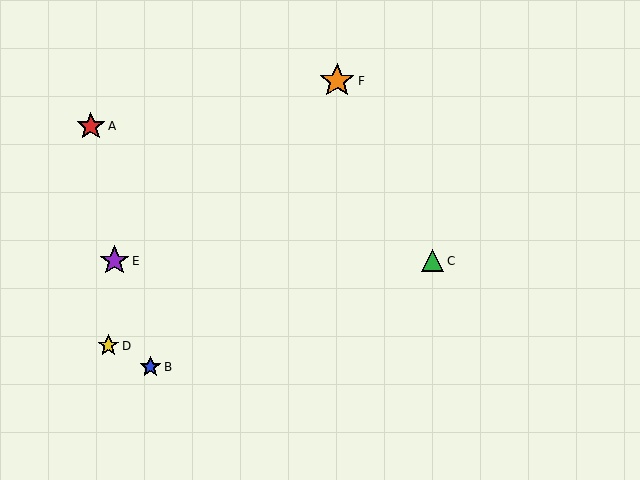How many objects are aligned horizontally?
2 objects (C, E) are aligned horizontally.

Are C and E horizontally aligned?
Yes, both are at y≈261.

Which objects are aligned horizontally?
Objects C, E are aligned horizontally.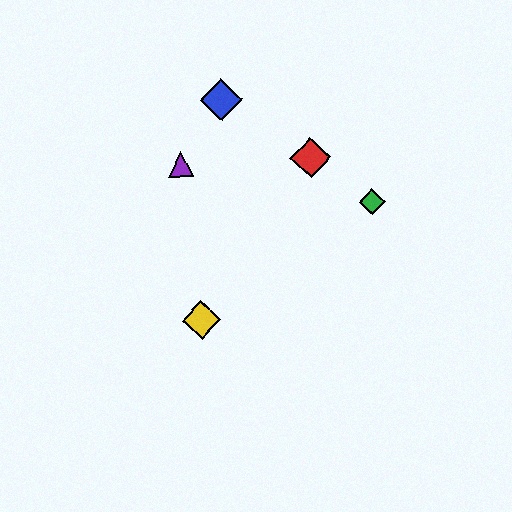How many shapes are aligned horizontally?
2 shapes (the red diamond, the purple triangle) are aligned horizontally.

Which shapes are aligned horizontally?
The red diamond, the purple triangle are aligned horizontally.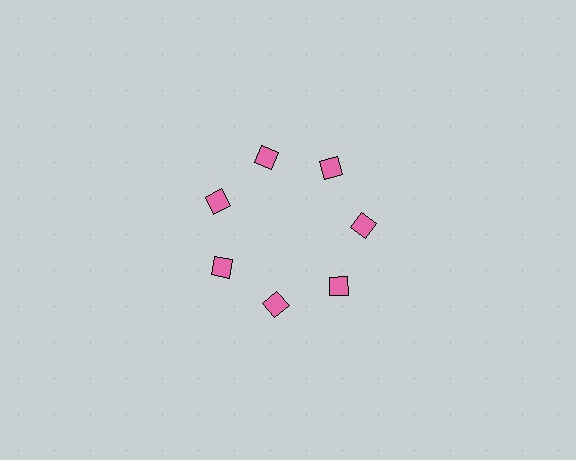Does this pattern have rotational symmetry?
Yes, this pattern has 7-fold rotational symmetry. It looks the same after rotating 51 degrees around the center.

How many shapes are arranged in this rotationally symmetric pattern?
There are 7 shapes, arranged in 7 groups of 1.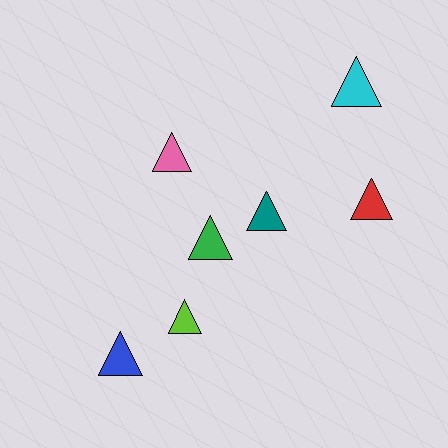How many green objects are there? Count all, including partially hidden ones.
There is 1 green object.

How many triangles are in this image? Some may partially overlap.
There are 7 triangles.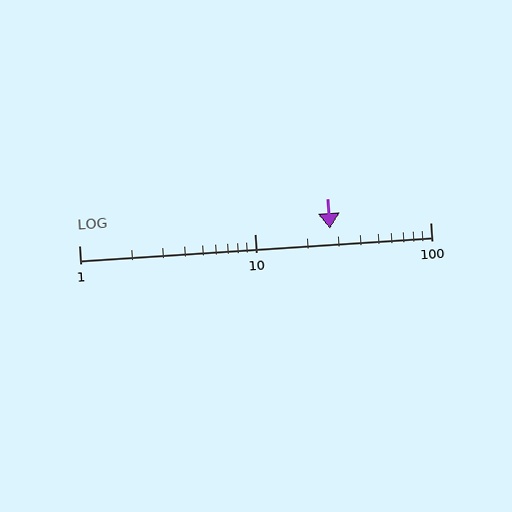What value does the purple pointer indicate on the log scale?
The pointer indicates approximately 27.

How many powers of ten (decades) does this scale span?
The scale spans 2 decades, from 1 to 100.